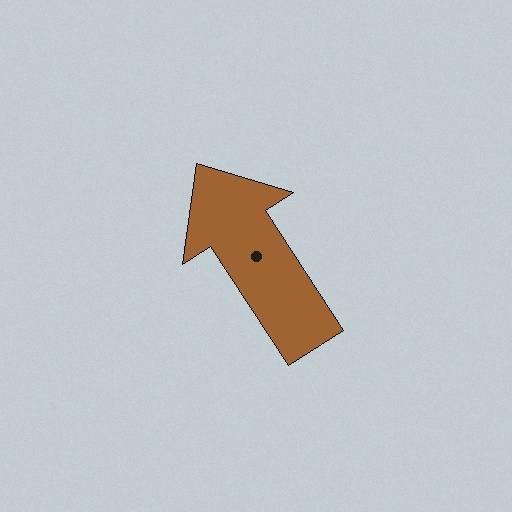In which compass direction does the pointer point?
Northwest.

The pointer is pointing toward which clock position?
Roughly 11 o'clock.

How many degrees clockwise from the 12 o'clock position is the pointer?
Approximately 327 degrees.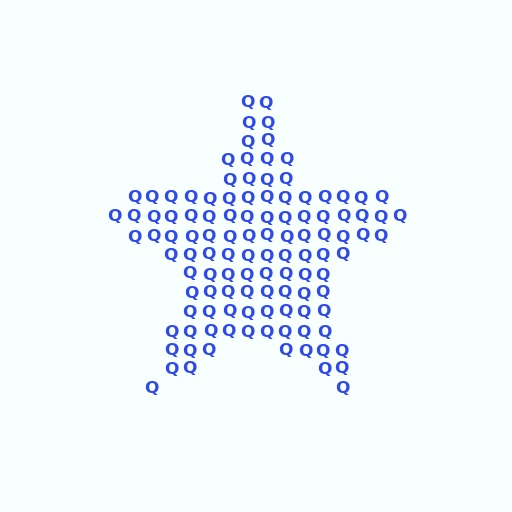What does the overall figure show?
The overall figure shows a star.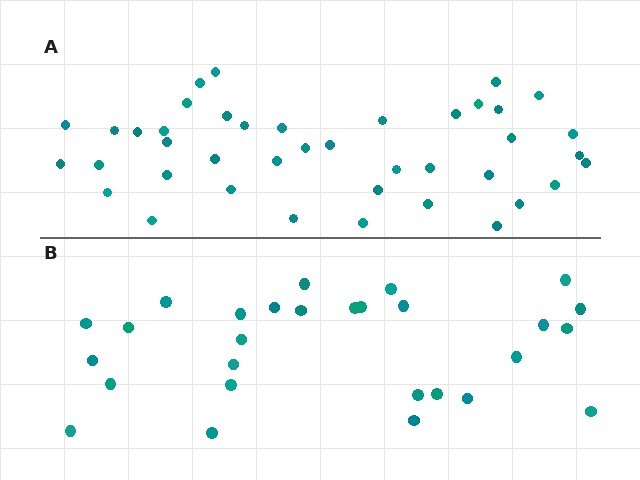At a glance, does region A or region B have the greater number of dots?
Region A (the top region) has more dots.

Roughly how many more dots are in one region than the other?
Region A has approximately 15 more dots than region B.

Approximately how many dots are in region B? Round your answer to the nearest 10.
About 30 dots. (The exact count is 28, which rounds to 30.)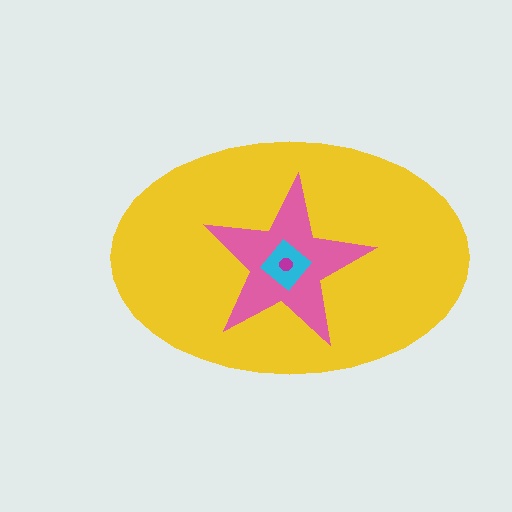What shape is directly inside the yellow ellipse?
The pink star.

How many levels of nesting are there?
4.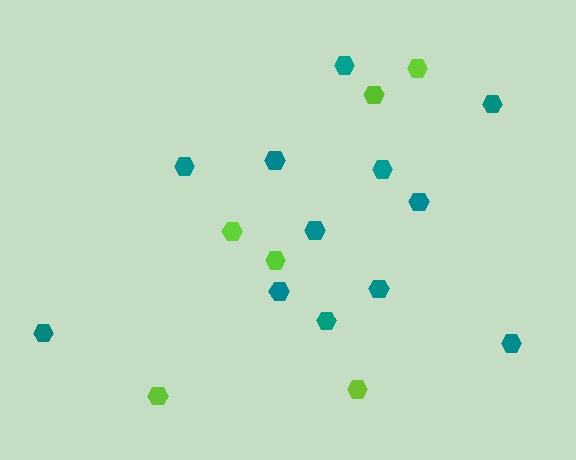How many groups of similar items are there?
There are 2 groups: one group of teal hexagons (12) and one group of lime hexagons (6).